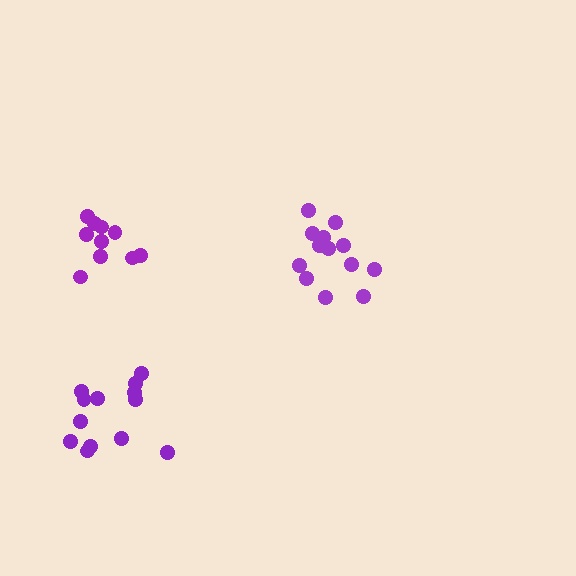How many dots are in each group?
Group 1: 10 dots, Group 2: 13 dots, Group 3: 13 dots (36 total).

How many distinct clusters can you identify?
There are 3 distinct clusters.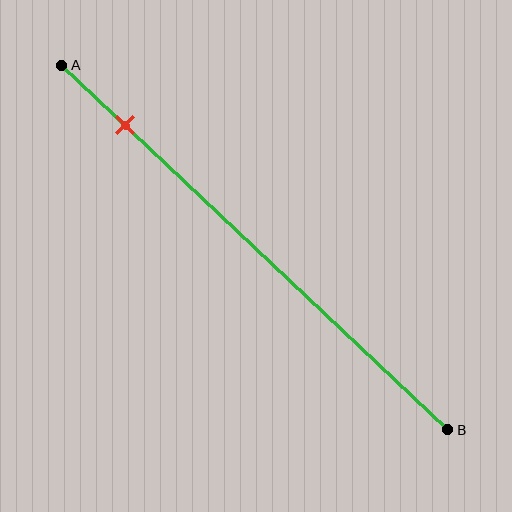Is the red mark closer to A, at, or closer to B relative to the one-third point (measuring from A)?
The red mark is closer to point A than the one-third point of segment AB.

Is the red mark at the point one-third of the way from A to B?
No, the mark is at about 15% from A, not at the 33% one-third point.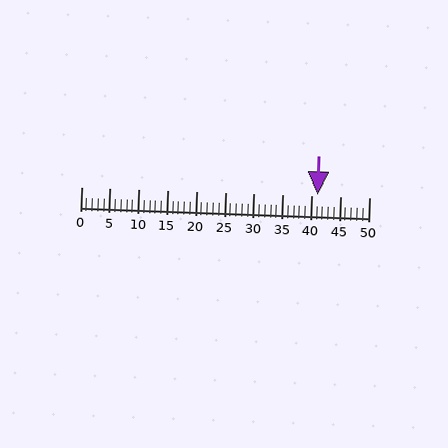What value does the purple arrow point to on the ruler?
The purple arrow points to approximately 41.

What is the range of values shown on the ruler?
The ruler shows values from 0 to 50.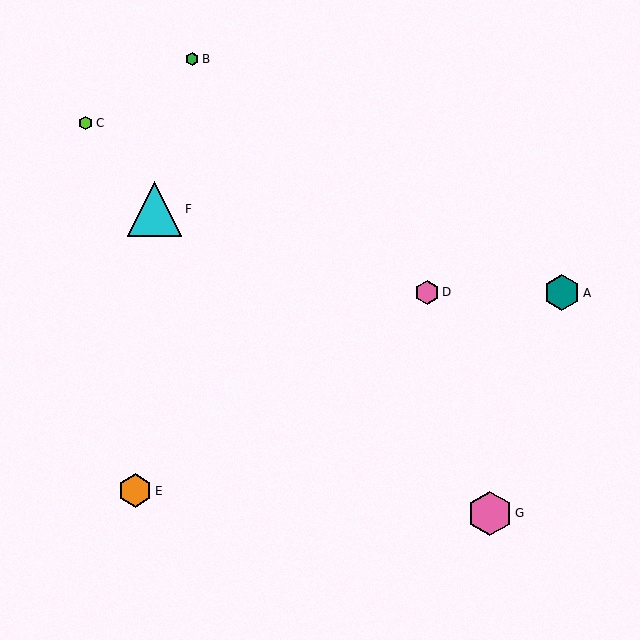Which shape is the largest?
The cyan triangle (labeled F) is the largest.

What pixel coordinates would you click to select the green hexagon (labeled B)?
Click at (192, 59) to select the green hexagon B.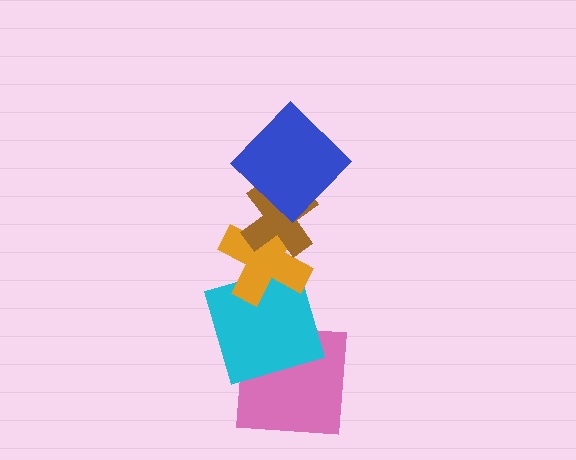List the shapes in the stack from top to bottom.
From top to bottom: the blue diamond, the brown cross, the orange cross, the cyan square, the pink square.